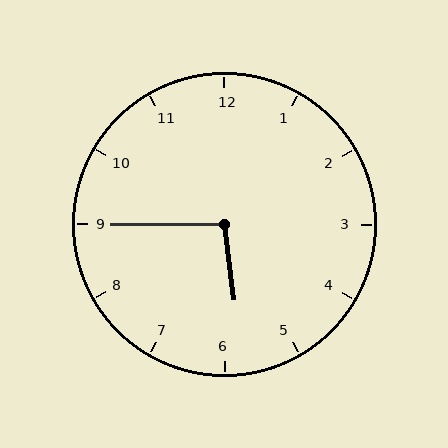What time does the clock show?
5:45.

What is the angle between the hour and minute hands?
Approximately 98 degrees.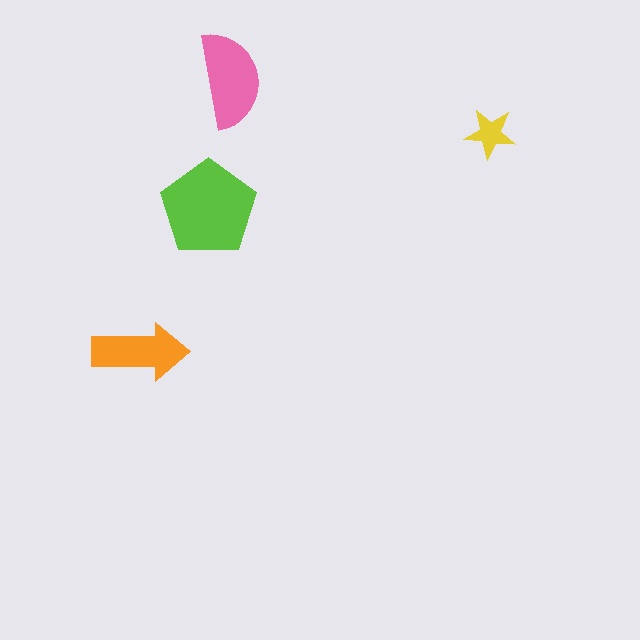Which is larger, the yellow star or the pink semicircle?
The pink semicircle.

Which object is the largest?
The lime pentagon.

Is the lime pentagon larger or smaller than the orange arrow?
Larger.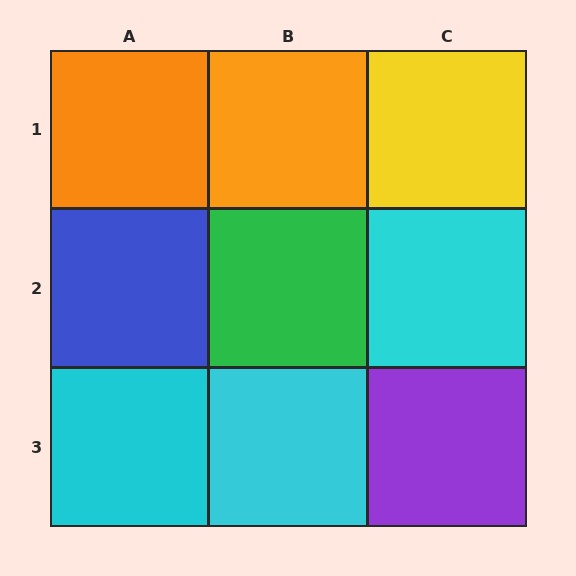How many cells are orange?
2 cells are orange.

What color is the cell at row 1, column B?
Orange.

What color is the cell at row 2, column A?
Blue.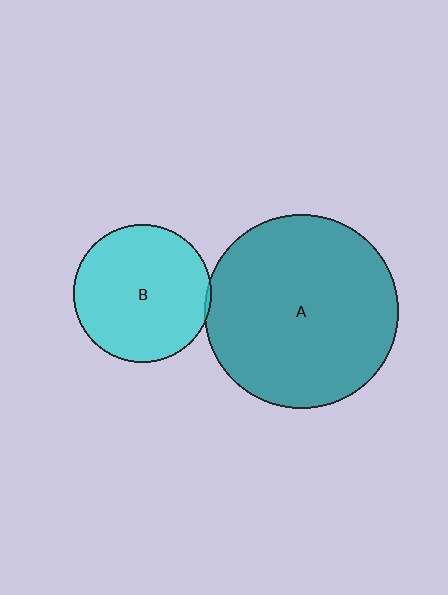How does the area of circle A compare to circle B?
Approximately 2.0 times.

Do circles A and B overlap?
Yes.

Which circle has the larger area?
Circle A (teal).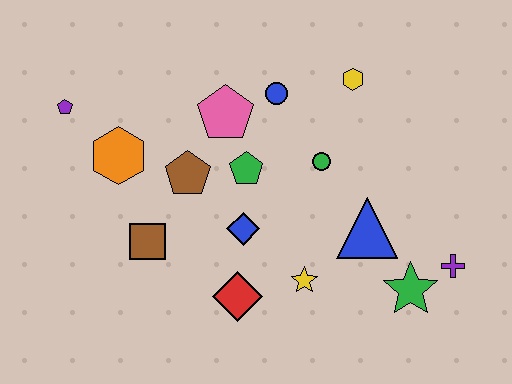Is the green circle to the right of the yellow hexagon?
No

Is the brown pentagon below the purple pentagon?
Yes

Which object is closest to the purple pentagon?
The orange hexagon is closest to the purple pentagon.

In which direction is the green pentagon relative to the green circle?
The green pentagon is to the left of the green circle.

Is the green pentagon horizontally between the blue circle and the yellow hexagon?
No